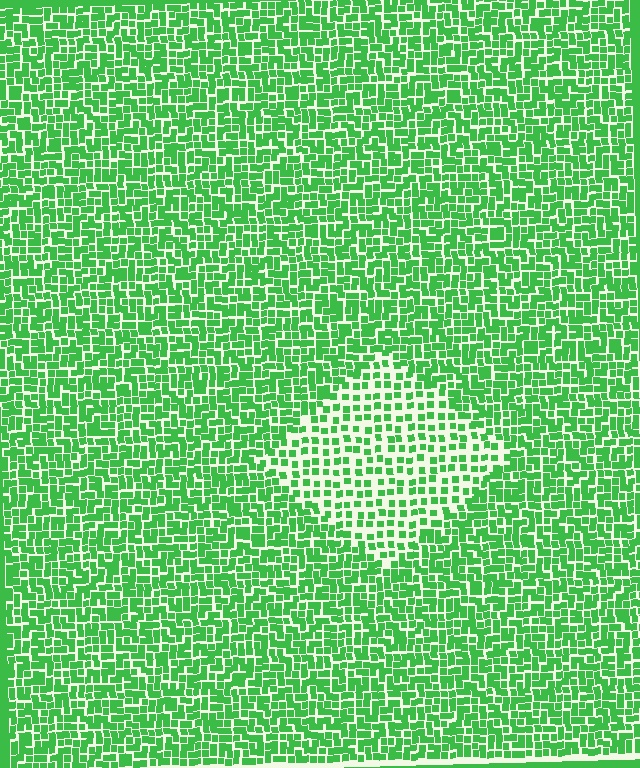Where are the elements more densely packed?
The elements are more densely packed outside the diamond boundary.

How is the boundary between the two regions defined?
The boundary is defined by a change in element density (approximately 1.9x ratio). All elements are the same color, size, and shape.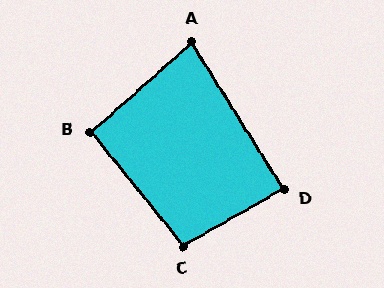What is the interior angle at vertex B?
Approximately 93 degrees (approximately right).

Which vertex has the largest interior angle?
C, at approximately 100 degrees.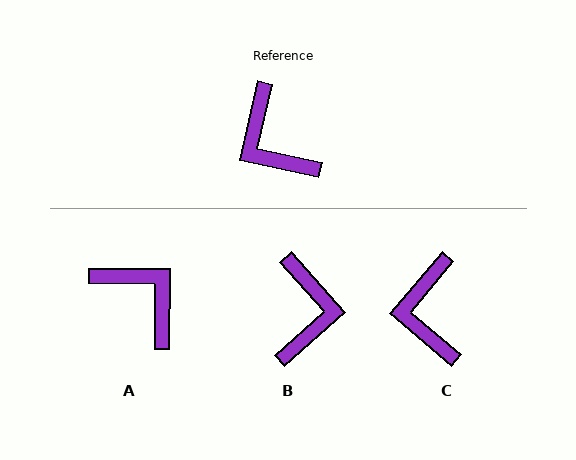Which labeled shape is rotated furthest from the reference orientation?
A, about 168 degrees away.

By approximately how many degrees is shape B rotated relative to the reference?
Approximately 144 degrees counter-clockwise.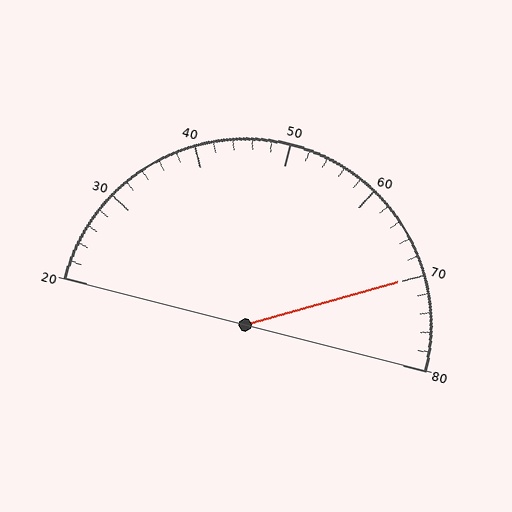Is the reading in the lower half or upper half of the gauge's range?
The reading is in the upper half of the range (20 to 80).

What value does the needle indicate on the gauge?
The needle indicates approximately 70.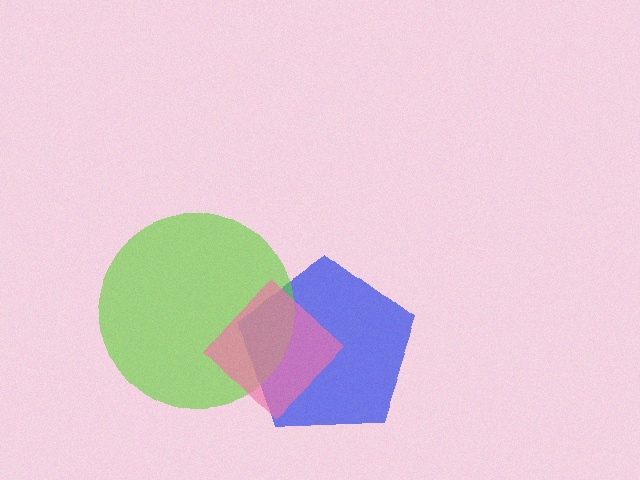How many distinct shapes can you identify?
There are 3 distinct shapes: a blue pentagon, a lime circle, a pink diamond.